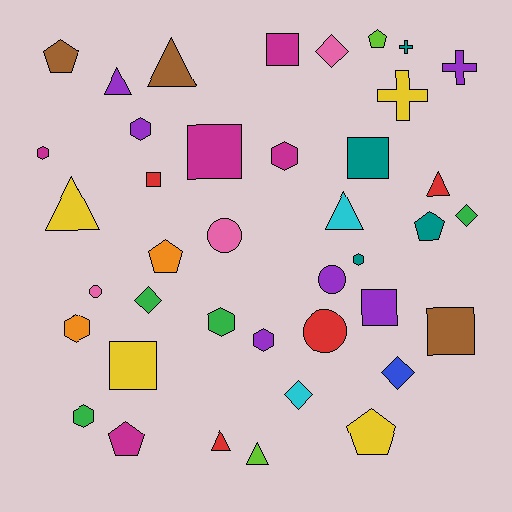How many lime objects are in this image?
There are 2 lime objects.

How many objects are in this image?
There are 40 objects.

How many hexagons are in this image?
There are 8 hexagons.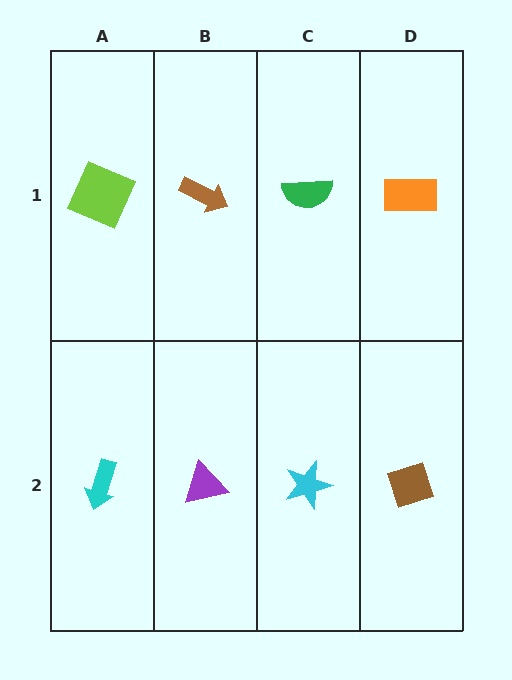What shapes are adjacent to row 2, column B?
A brown arrow (row 1, column B), a cyan arrow (row 2, column A), a cyan star (row 2, column C).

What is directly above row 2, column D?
An orange rectangle.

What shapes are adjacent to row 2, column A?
A lime square (row 1, column A), a purple triangle (row 2, column B).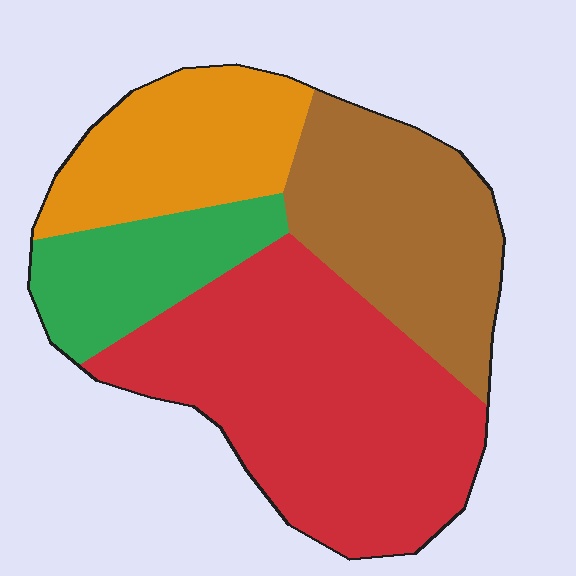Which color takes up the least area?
Green, at roughly 15%.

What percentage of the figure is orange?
Orange takes up between a sixth and a third of the figure.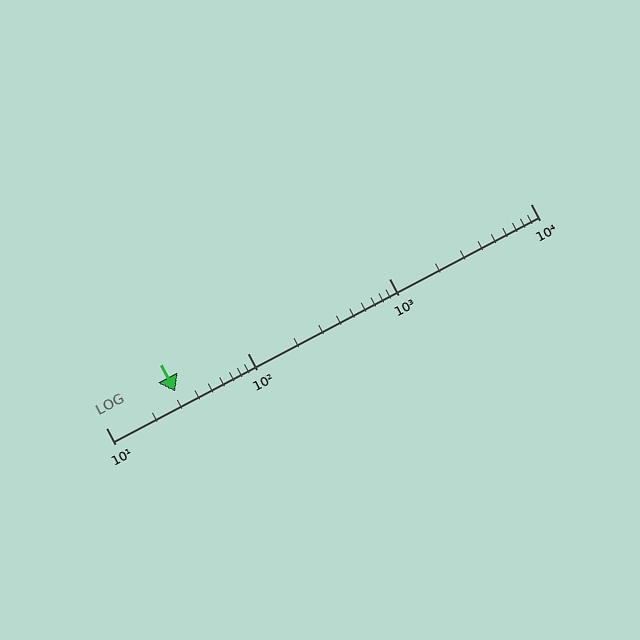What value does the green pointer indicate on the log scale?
The pointer indicates approximately 31.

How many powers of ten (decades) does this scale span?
The scale spans 3 decades, from 10 to 10000.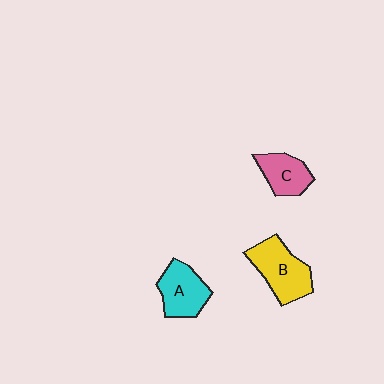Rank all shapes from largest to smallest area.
From largest to smallest: B (yellow), A (cyan), C (pink).